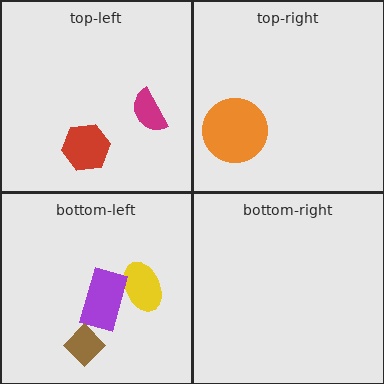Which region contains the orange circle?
The top-right region.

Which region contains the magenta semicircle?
The top-left region.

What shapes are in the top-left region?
The red hexagon, the magenta semicircle.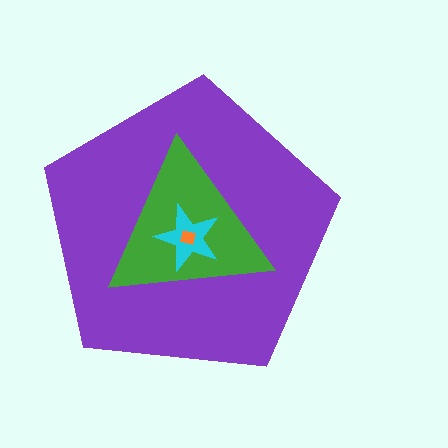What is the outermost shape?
The purple pentagon.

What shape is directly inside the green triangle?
The cyan star.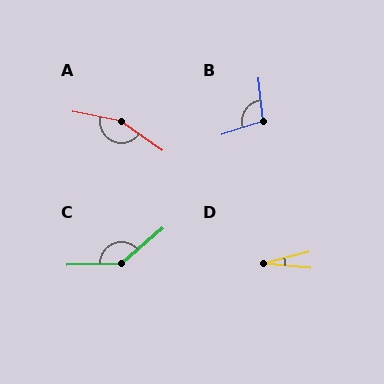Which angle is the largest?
A, at approximately 156 degrees.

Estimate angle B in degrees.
Approximately 102 degrees.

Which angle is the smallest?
D, at approximately 19 degrees.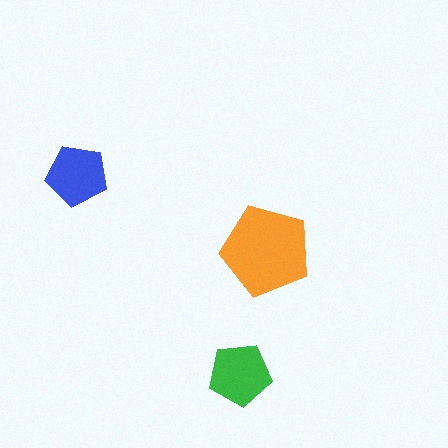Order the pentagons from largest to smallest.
the orange one, the green one, the blue one.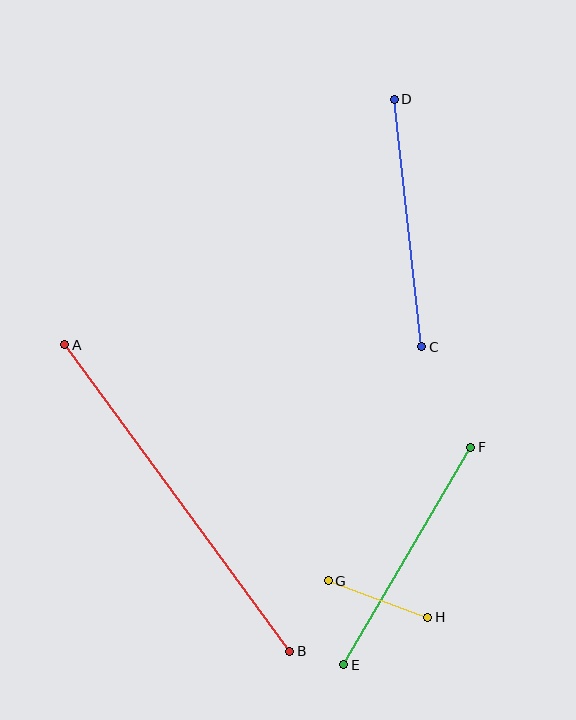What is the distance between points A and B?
The distance is approximately 380 pixels.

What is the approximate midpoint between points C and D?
The midpoint is at approximately (408, 223) pixels.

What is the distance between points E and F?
The distance is approximately 252 pixels.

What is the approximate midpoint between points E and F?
The midpoint is at approximately (407, 556) pixels.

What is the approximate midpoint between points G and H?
The midpoint is at approximately (378, 599) pixels.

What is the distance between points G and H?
The distance is approximately 106 pixels.